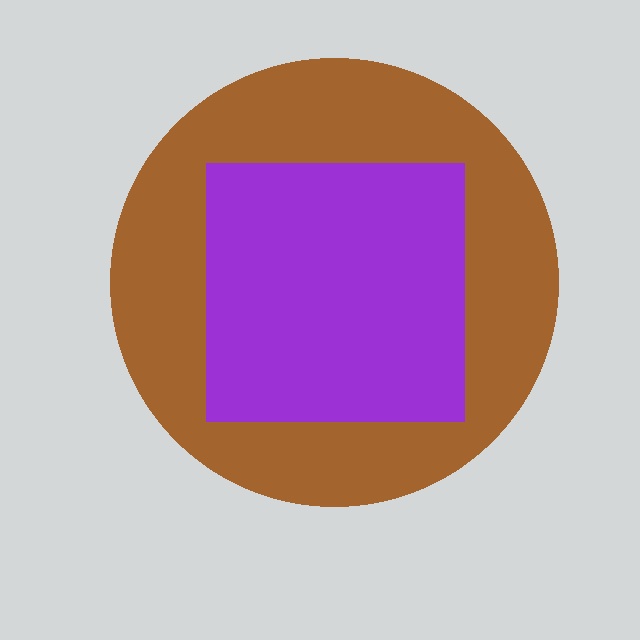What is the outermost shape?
The brown circle.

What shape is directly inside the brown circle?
The purple square.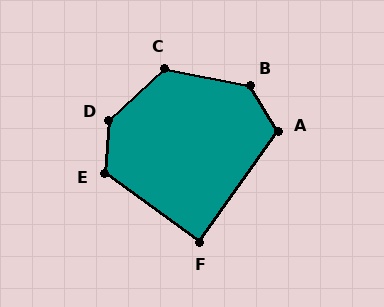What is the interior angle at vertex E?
Approximately 122 degrees (obtuse).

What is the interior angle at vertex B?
Approximately 133 degrees (obtuse).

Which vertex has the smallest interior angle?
F, at approximately 89 degrees.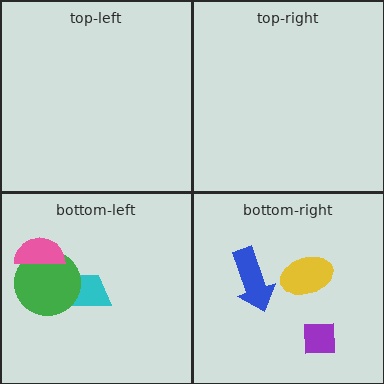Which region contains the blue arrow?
The bottom-right region.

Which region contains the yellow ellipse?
The bottom-right region.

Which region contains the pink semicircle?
The bottom-left region.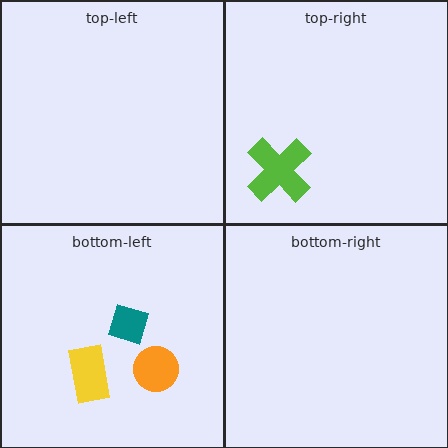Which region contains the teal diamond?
The bottom-left region.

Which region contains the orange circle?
The bottom-left region.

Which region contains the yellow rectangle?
The bottom-left region.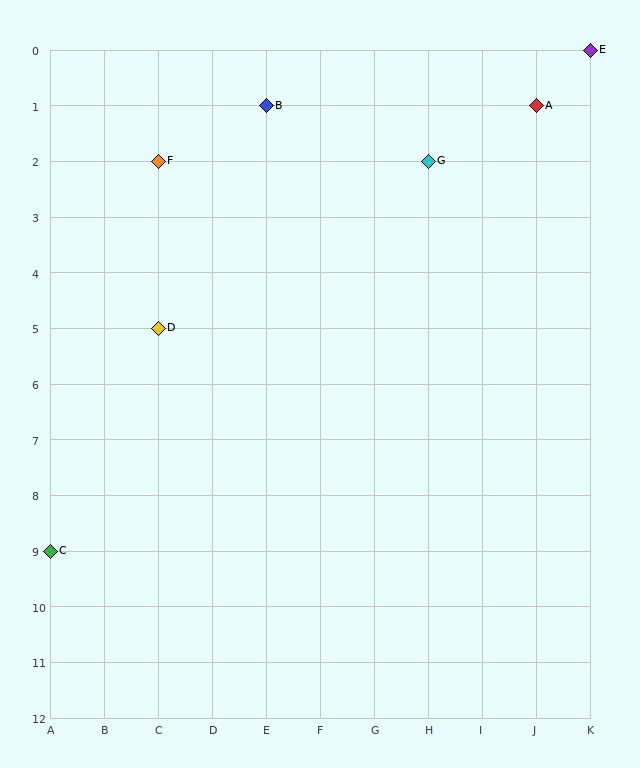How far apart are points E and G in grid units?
Points E and G are 3 columns and 2 rows apart (about 3.6 grid units diagonally).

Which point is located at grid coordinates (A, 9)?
Point C is at (A, 9).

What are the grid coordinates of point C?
Point C is at grid coordinates (A, 9).